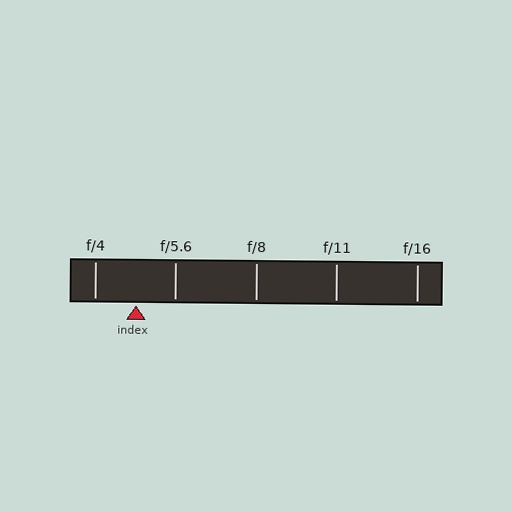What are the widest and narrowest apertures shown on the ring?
The widest aperture shown is f/4 and the narrowest is f/16.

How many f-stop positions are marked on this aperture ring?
There are 5 f-stop positions marked.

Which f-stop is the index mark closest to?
The index mark is closest to f/5.6.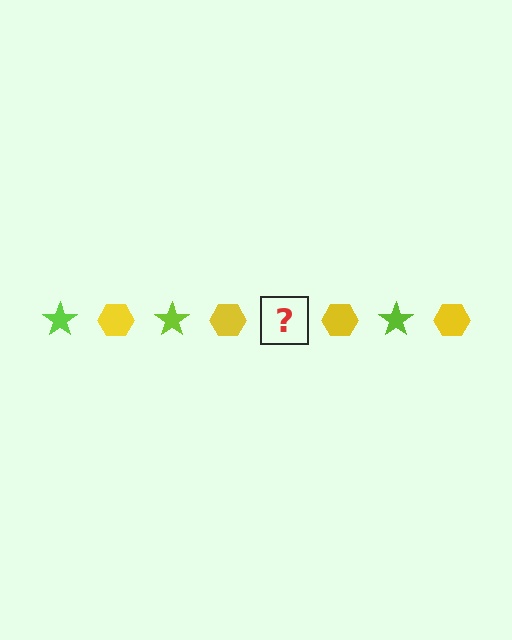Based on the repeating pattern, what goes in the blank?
The blank should be a lime star.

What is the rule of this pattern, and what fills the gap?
The rule is that the pattern alternates between lime star and yellow hexagon. The gap should be filled with a lime star.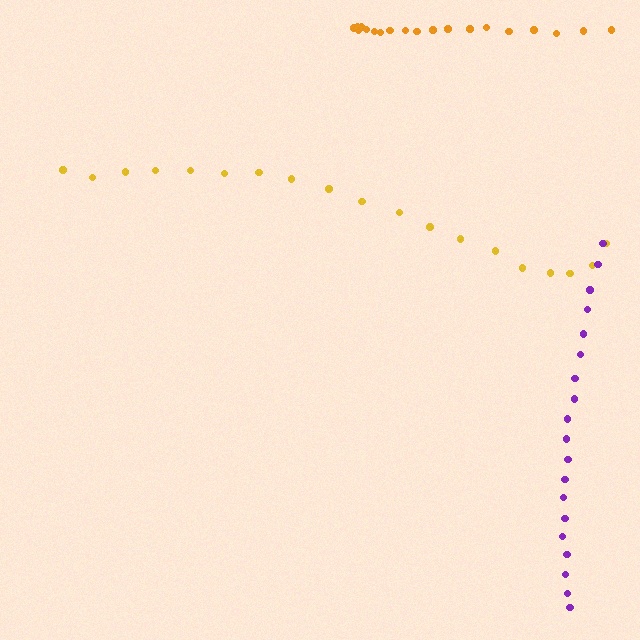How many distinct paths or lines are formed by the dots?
There are 3 distinct paths.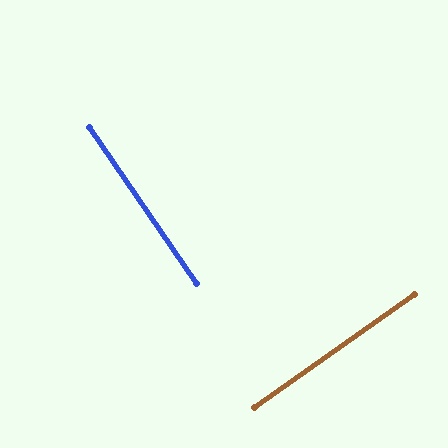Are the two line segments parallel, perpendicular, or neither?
Perpendicular — they meet at approximately 89°.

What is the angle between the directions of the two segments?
Approximately 89 degrees.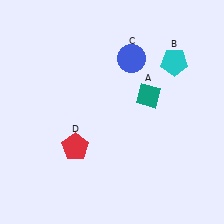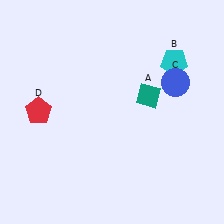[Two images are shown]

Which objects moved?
The objects that moved are: the blue circle (C), the red pentagon (D).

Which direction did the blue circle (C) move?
The blue circle (C) moved right.